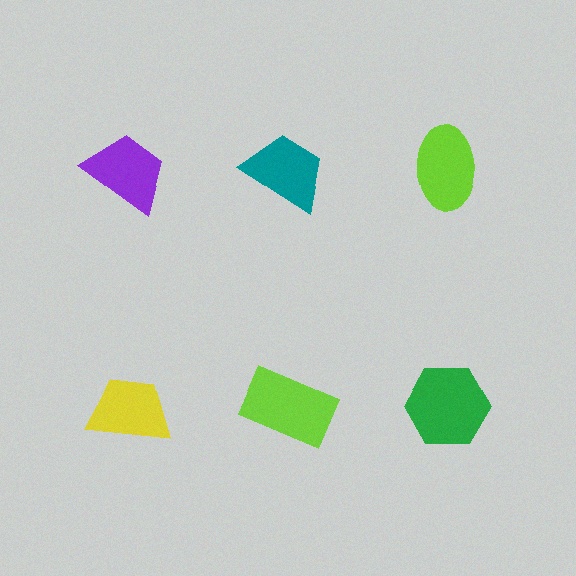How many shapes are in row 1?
3 shapes.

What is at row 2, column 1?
A yellow trapezoid.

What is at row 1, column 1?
A purple trapezoid.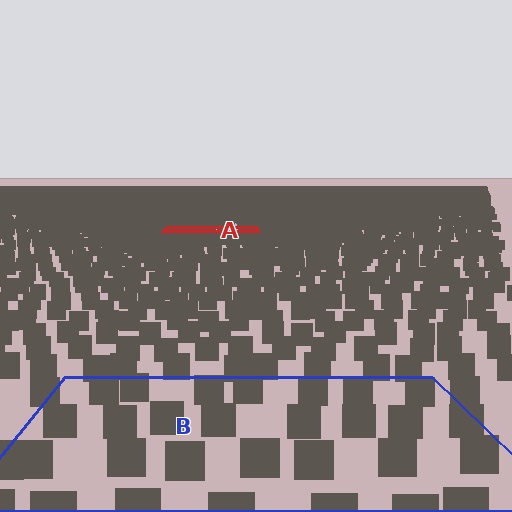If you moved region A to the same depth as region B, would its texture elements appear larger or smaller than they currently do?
They would appear larger. At a closer depth, the same texture elements are projected at a bigger on-screen size.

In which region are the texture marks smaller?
The texture marks are smaller in region A, because it is farther away.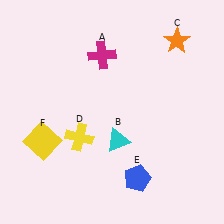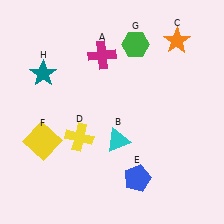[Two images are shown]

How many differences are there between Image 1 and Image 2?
There are 2 differences between the two images.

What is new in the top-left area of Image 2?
A teal star (H) was added in the top-left area of Image 2.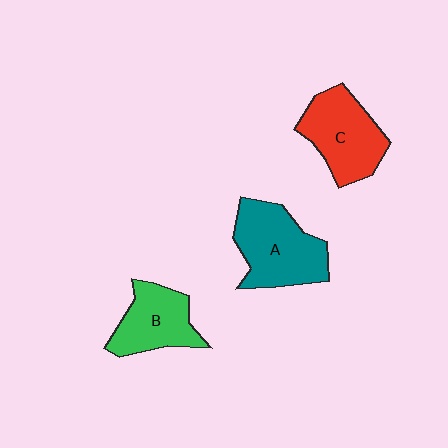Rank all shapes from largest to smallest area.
From largest to smallest: A (teal), C (red), B (green).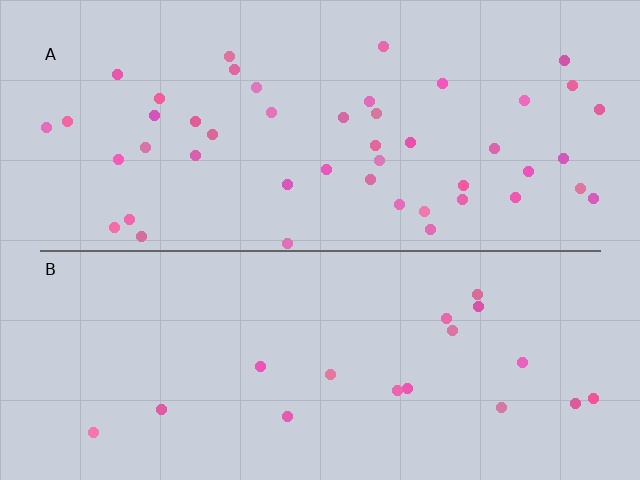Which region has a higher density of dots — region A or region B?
A (the top).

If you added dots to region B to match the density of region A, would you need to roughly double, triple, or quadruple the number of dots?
Approximately triple.